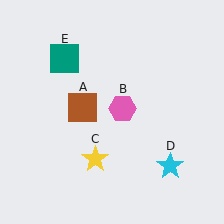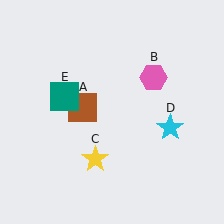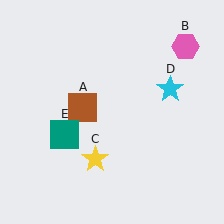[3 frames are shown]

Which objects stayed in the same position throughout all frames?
Brown square (object A) and yellow star (object C) remained stationary.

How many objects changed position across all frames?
3 objects changed position: pink hexagon (object B), cyan star (object D), teal square (object E).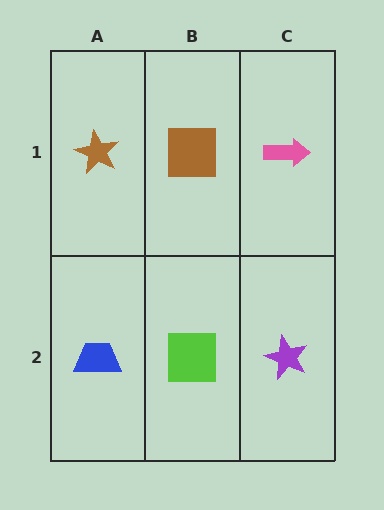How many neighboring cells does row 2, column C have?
2.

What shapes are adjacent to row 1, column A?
A blue trapezoid (row 2, column A), a brown square (row 1, column B).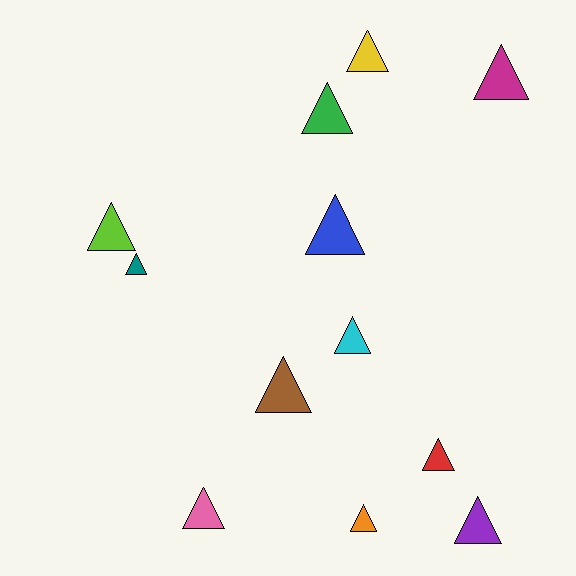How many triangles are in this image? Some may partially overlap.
There are 12 triangles.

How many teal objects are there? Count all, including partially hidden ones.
There is 1 teal object.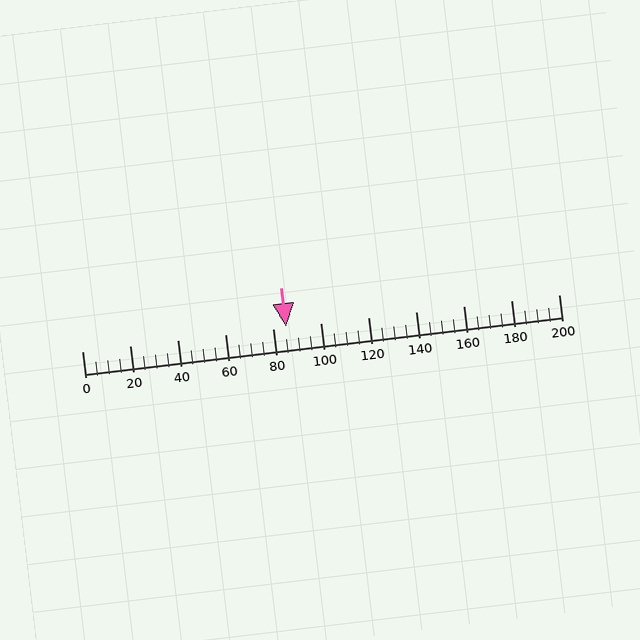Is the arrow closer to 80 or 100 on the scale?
The arrow is closer to 80.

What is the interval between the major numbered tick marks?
The major tick marks are spaced 20 units apart.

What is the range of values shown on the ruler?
The ruler shows values from 0 to 200.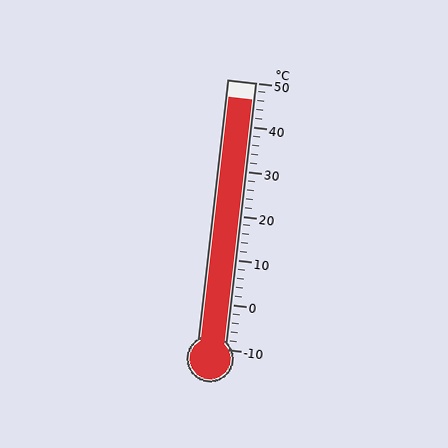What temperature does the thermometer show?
The thermometer shows approximately 46°C.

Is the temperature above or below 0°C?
The temperature is above 0°C.